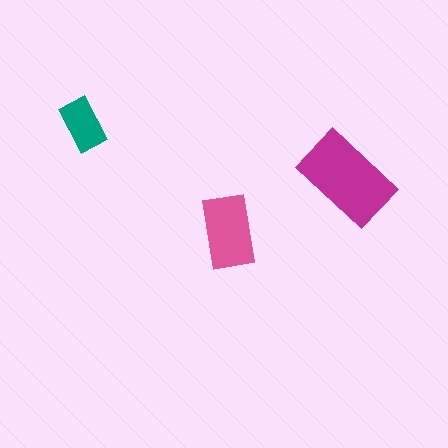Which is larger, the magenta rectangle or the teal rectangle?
The magenta one.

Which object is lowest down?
The pink rectangle is bottommost.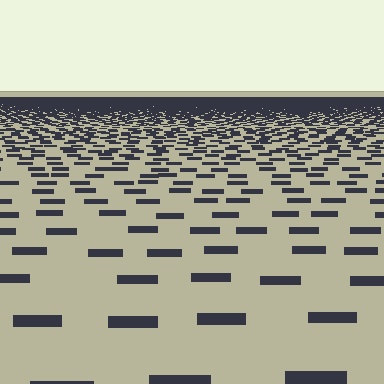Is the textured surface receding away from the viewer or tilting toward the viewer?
The surface is receding away from the viewer. Texture elements get smaller and denser toward the top.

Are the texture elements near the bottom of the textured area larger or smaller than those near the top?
Larger. Near the bottom, elements are closer to the viewer and appear at a bigger on-screen size.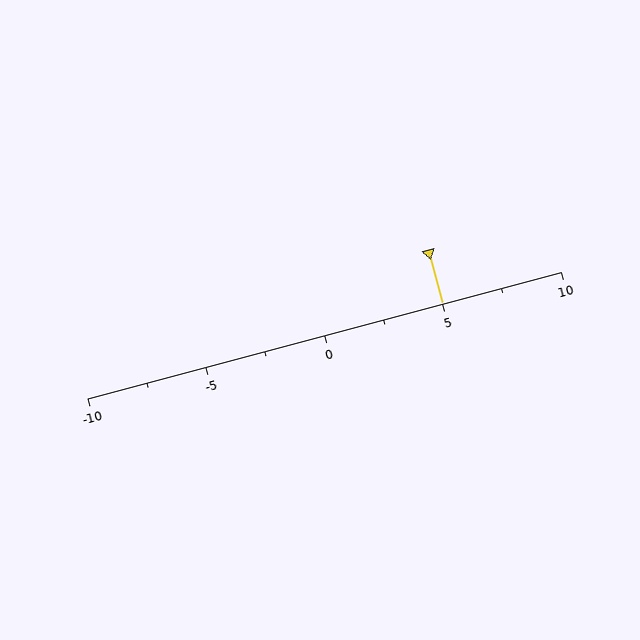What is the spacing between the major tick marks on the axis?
The major ticks are spaced 5 apart.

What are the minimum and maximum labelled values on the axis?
The axis runs from -10 to 10.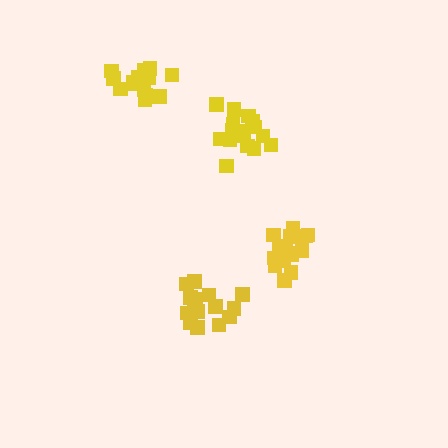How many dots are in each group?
Group 1: 17 dots, Group 2: 17 dots, Group 3: 14 dots, Group 4: 15 dots (63 total).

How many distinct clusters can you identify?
There are 4 distinct clusters.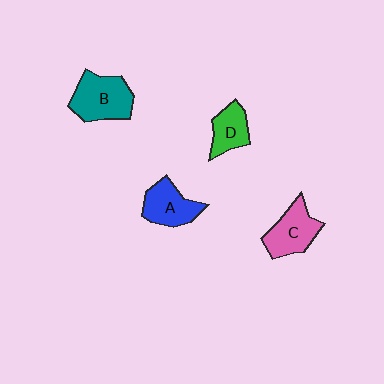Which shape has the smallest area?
Shape D (green).